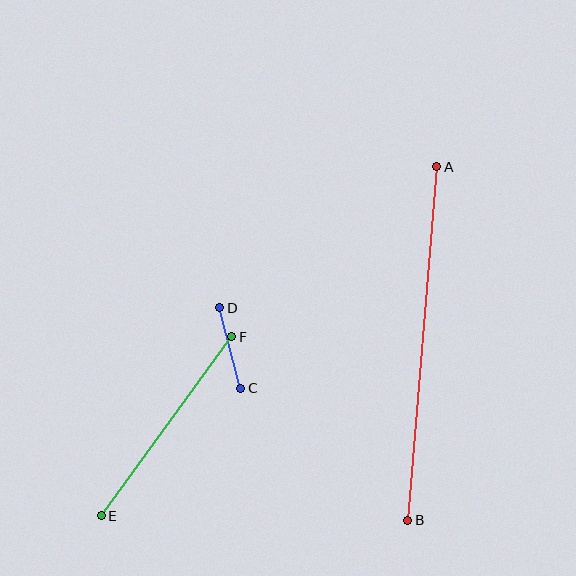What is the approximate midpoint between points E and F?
The midpoint is at approximately (167, 426) pixels.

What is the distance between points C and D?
The distance is approximately 83 pixels.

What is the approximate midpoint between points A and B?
The midpoint is at approximately (422, 343) pixels.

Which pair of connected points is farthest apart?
Points A and B are farthest apart.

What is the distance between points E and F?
The distance is approximately 221 pixels.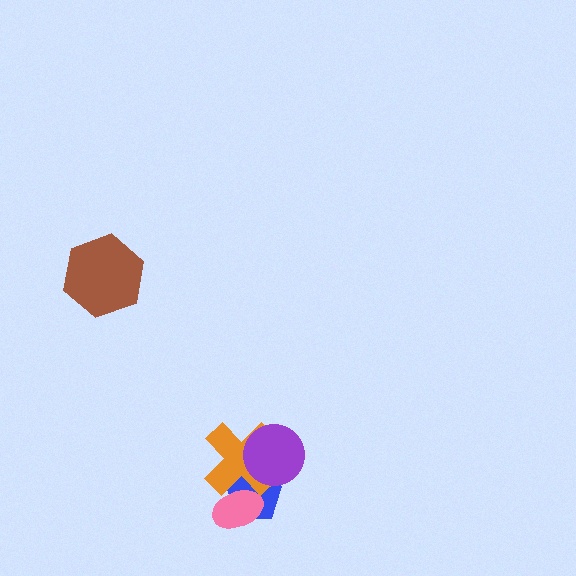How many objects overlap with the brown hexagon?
0 objects overlap with the brown hexagon.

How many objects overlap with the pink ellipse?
2 objects overlap with the pink ellipse.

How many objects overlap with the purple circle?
2 objects overlap with the purple circle.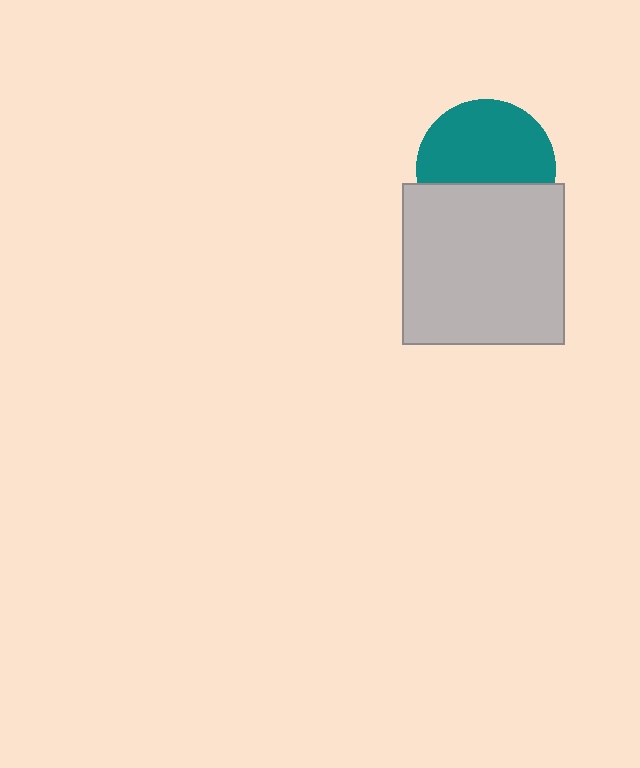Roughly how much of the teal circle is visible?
About half of it is visible (roughly 63%).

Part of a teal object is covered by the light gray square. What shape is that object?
It is a circle.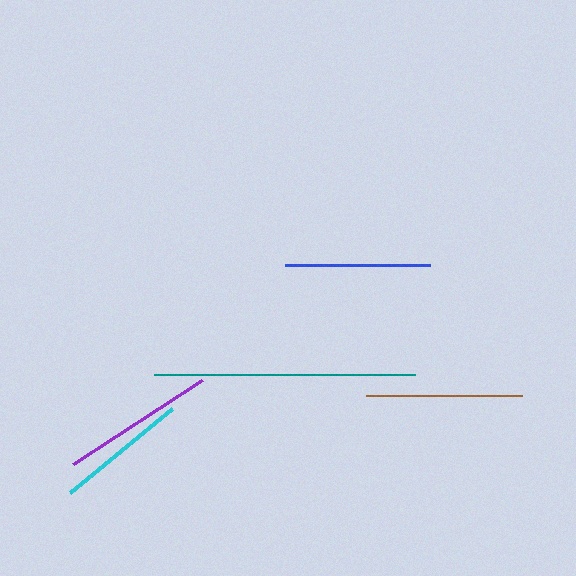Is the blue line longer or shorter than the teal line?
The teal line is longer than the blue line.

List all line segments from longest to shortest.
From longest to shortest: teal, brown, purple, blue, cyan.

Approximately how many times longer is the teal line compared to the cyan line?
The teal line is approximately 2.0 times the length of the cyan line.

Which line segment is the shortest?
The cyan line is the shortest at approximately 133 pixels.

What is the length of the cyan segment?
The cyan segment is approximately 133 pixels long.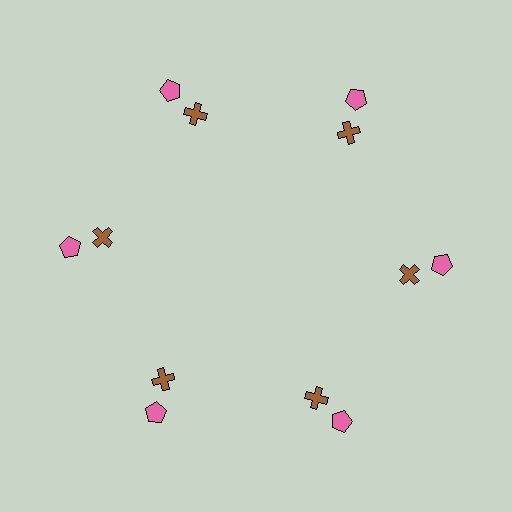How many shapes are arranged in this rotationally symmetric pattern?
There are 12 shapes, arranged in 6 groups of 2.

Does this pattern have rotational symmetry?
Yes, this pattern has 6-fold rotational symmetry. It looks the same after rotating 60 degrees around the center.